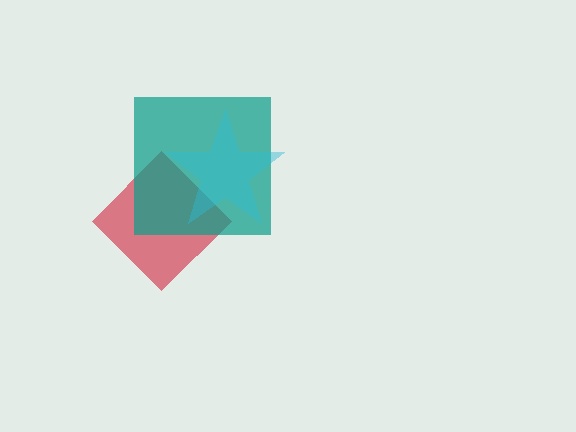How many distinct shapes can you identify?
There are 3 distinct shapes: a red diamond, a teal square, a cyan star.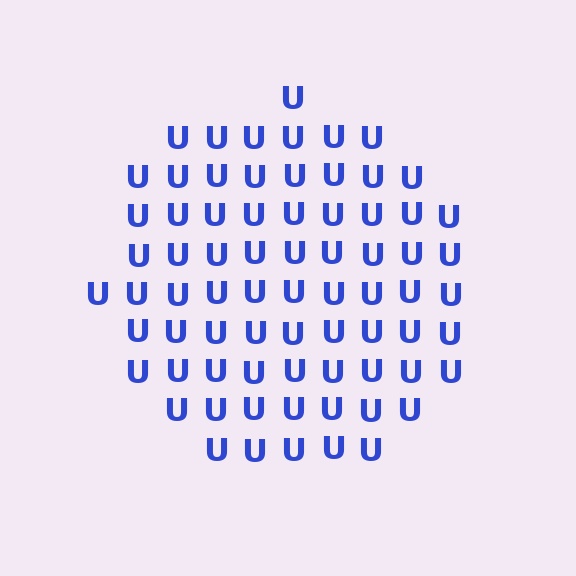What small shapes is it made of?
It is made of small letter U's.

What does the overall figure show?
The overall figure shows a circle.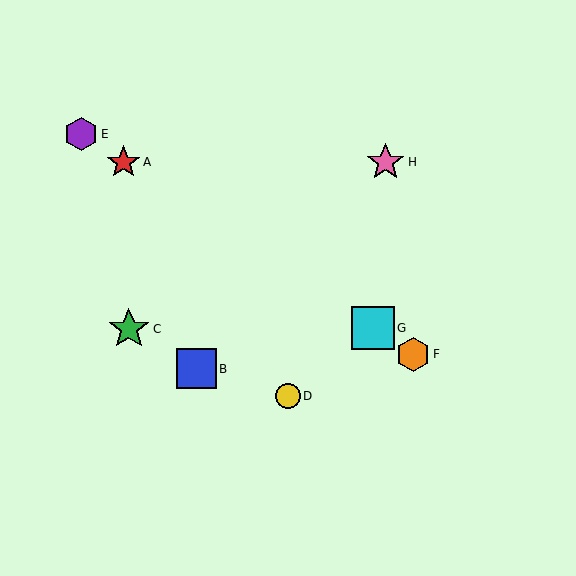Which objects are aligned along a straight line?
Objects A, E, F, G are aligned along a straight line.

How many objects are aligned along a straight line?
4 objects (A, E, F, G) are aligned along a straight line.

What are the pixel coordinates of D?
Object D is at (288, 396).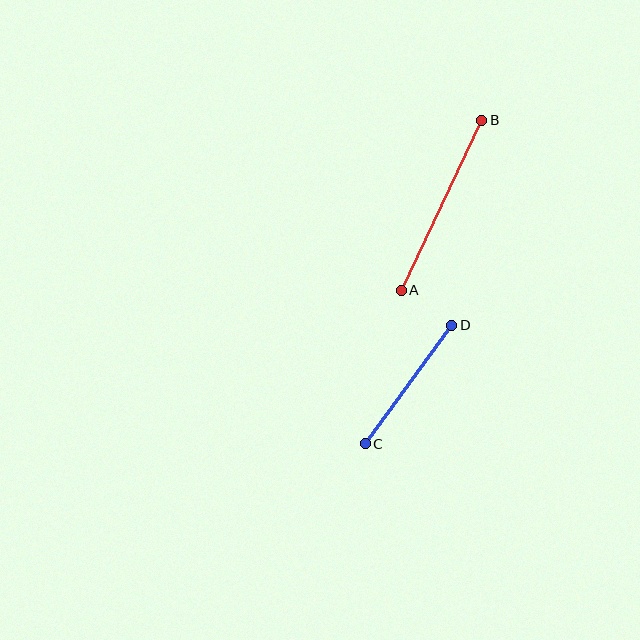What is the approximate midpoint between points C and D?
The midpoint is at approximately (409, 384) pixels.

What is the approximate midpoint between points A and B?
The midpoint is at approximately (441, 205) pixels.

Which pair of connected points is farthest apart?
Points A and B are farthest apart.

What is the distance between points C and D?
The distance is approximately 147 pixels.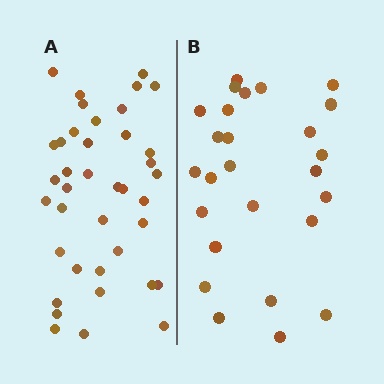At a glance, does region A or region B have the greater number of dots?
Region A (the left region) has more dots.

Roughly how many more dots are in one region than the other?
Region A has approximately 15 more dots than region B.